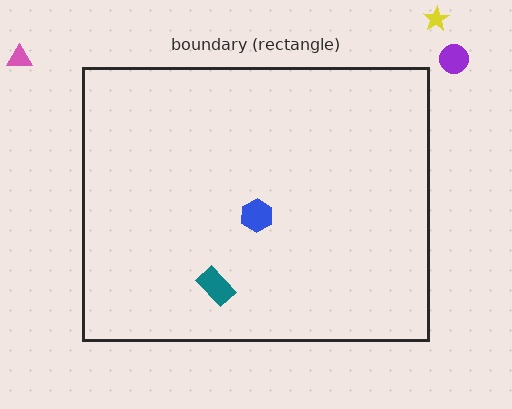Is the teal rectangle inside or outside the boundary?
Inside.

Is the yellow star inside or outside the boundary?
Outside.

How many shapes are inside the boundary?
2 inside, 3 outside.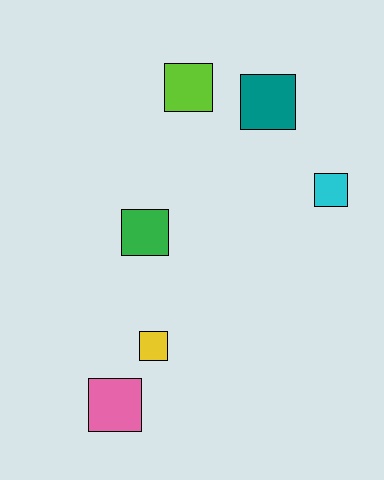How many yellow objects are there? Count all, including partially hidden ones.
There is 1 yellow object.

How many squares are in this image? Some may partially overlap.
There are 6 squares.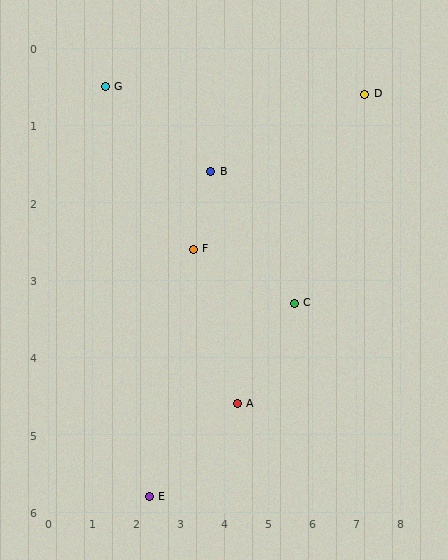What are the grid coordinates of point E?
Point E is at approximately (2.3, 5.8).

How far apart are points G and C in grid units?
Points G and C are about 5.1 grid units apart.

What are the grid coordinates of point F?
Point F is at approximately (3.3, 2.6).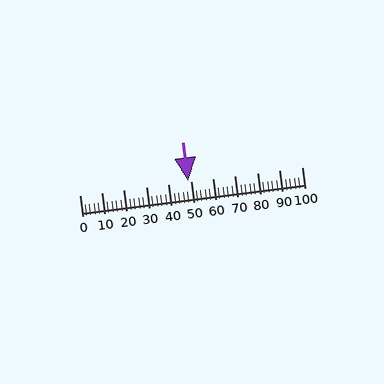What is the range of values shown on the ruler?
The ruler shows values from 0 to 100.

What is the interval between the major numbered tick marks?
The major tick marks are spaced 10 units apart.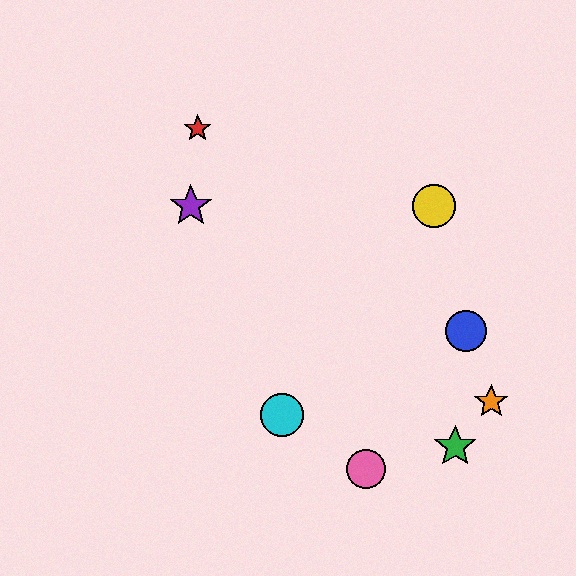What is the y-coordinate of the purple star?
The purple star is at y≈206.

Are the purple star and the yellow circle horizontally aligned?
Yes, both are at y≈206.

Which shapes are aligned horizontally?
The yellow circle, the purple star are aligned horizontally.